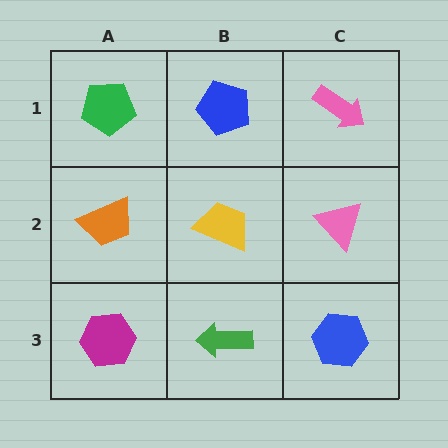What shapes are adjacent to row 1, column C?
A pink triangle (row 2, column C), a blue pentagon (row 1, column B).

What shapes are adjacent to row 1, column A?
An orange trapezoid (row 2, column A), a blue pentagon (row 1, column B).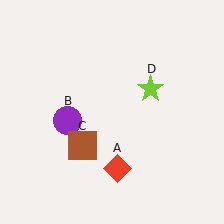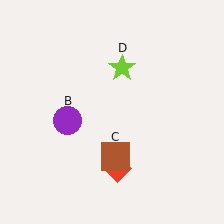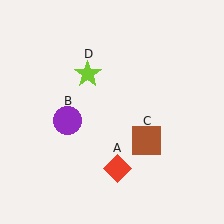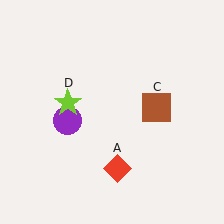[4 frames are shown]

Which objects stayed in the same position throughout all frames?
Red diamond (object A) and purple circle (object B) remained stationary.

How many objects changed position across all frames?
2 objects changed position: brown square (object C), lime star (object D).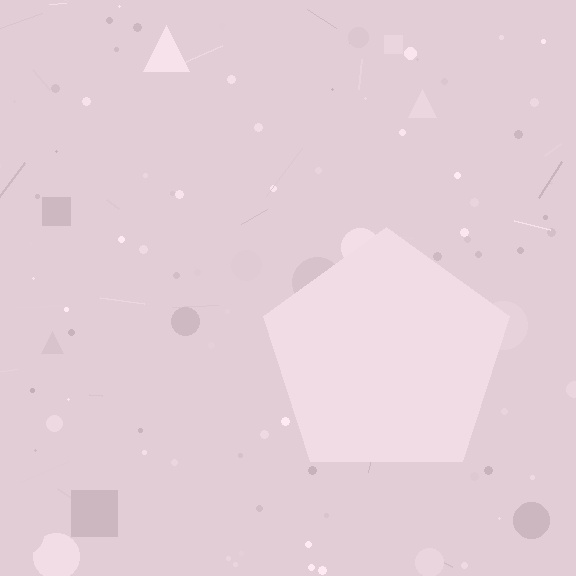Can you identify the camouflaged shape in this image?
The camouflaged shape is a pentagon.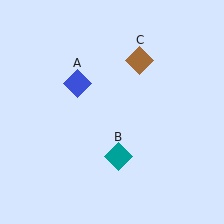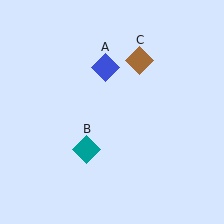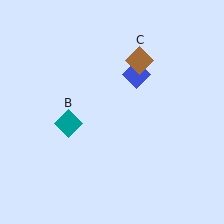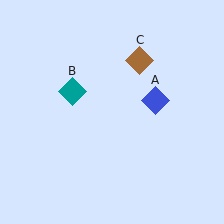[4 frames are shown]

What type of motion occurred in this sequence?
The blue diamond (object A), teal diamond (object B) rotated clockwise around the center of the scene.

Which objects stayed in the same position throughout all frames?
Brown diamond (object C) remained stationary.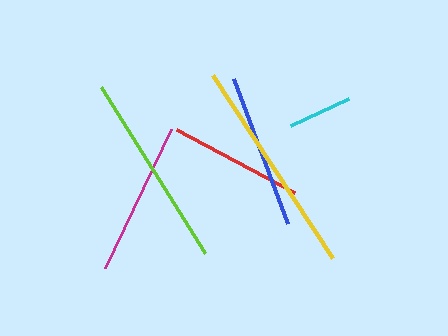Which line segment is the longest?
The yellow line is the longest at approximately 219 pixels.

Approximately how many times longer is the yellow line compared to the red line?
The yellow line is approximately 1.6 times the length of the red line.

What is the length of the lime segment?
The lime segment is approximately 196 pixels long.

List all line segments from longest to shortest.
From longest to shortest: yellow, lime, blue, magenta, red, cyan.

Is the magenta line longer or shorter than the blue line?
The blue line is longer than the magenta line.